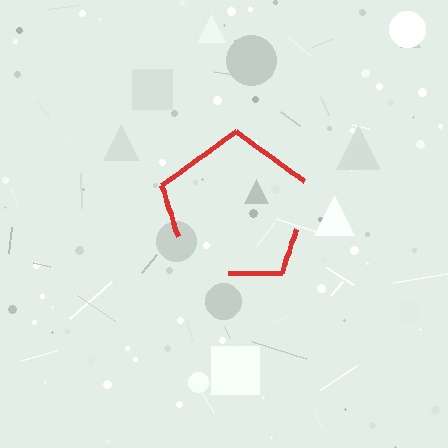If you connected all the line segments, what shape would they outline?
They would outline a pentagon.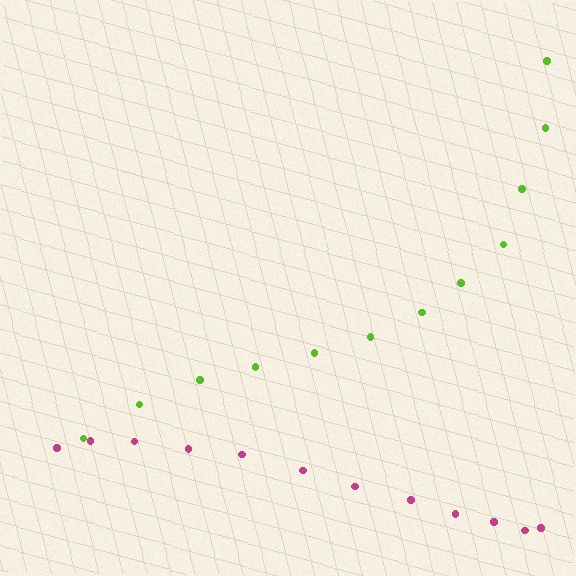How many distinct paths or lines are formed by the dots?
There are 2 distinct paths.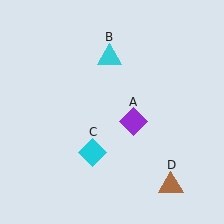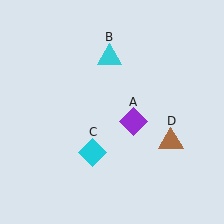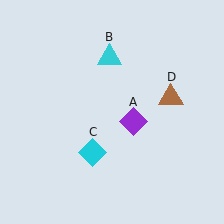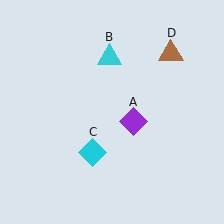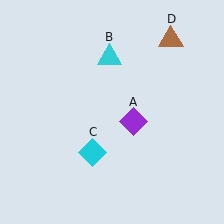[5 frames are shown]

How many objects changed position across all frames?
1 object changed position: brown triangle (object D).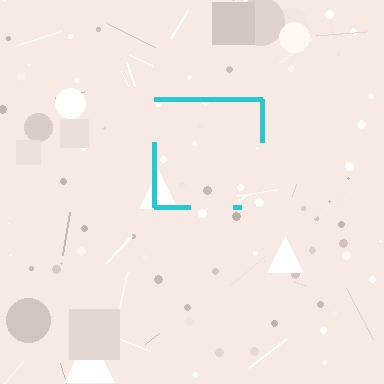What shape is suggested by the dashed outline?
The dashed outline suggests a square.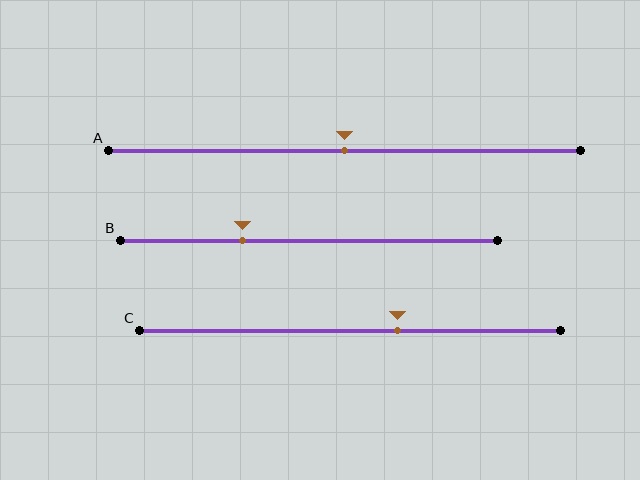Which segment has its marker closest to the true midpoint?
Segment A has its marker closest to the true midpoint.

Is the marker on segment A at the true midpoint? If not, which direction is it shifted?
Yes, the marker on segment A is at the true midpoint.